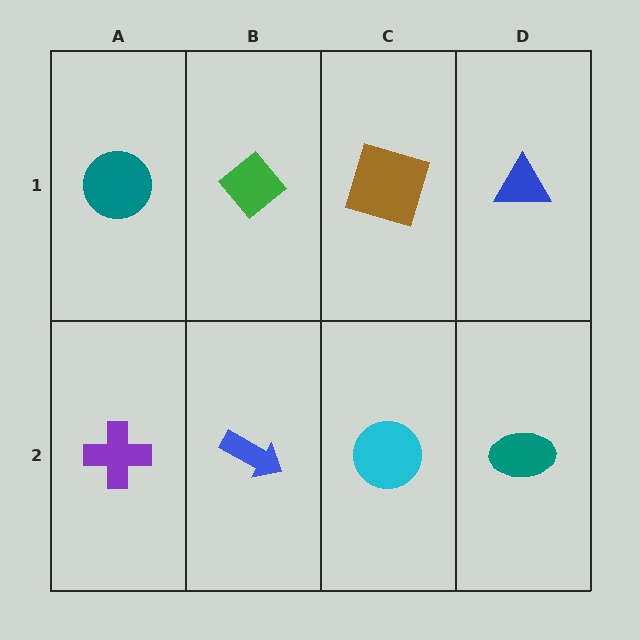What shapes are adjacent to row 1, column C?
A cyan circle (row 2, column C), a green diamond (row 1, column B), a blue triangle (row 1, column D).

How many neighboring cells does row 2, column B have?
3.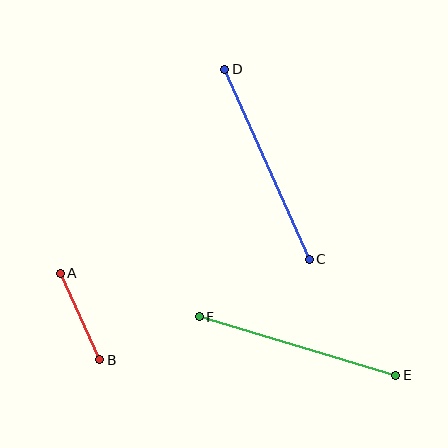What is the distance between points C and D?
The distance is approximately 208 pixels.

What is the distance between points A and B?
The distance is approximately 95 pixels.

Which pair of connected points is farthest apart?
Points C and D are farthest apart.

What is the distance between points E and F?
The distance is approximately 205 pixels.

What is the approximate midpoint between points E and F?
The midpoint is at approximately (297, 346) pixels.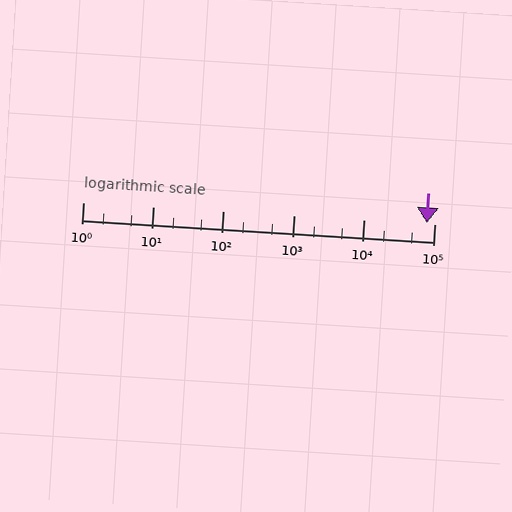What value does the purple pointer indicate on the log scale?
The pointer indicates approximately 77000.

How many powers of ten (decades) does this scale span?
The scale spans 5 decades, from 1 to 100000.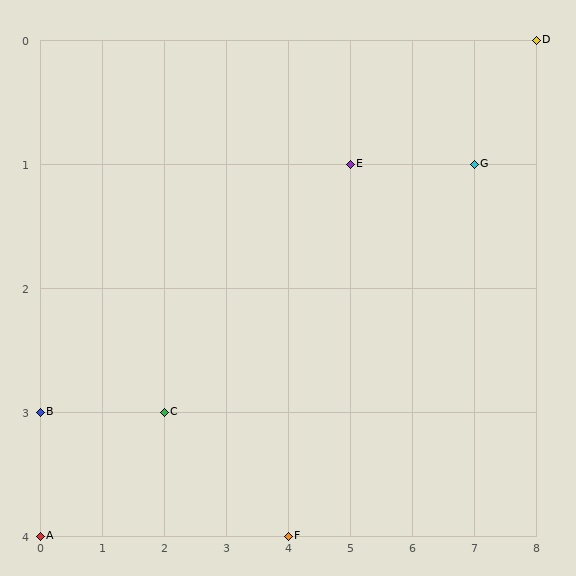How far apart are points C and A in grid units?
Points C and A are 2 columns and 1 row apart (about 2.2 grid units diagonally).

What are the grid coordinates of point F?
Point F is at grid coordinates (4, 4).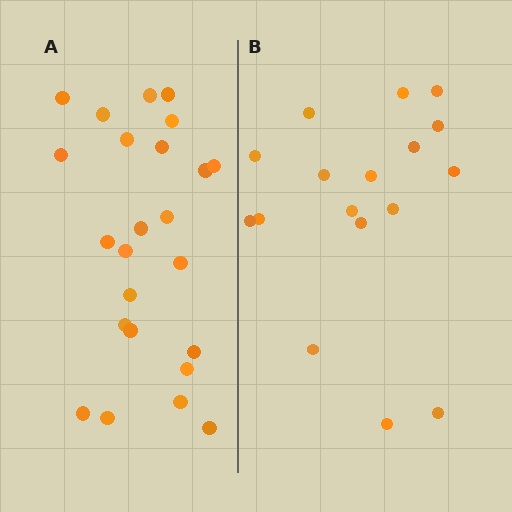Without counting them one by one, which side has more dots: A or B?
Region A (the left region) has more dots.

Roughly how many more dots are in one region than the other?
Region A has roughly 8 or so more dots than region B.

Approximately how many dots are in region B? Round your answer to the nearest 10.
About 20 dots. (The exact count is 17, which rounds to 20.)